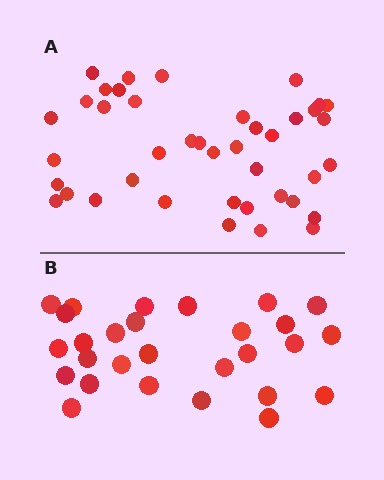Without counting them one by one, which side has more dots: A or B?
Region A (the top region) has more dots.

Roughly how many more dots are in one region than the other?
Region A has approximately 15 more dots than region B.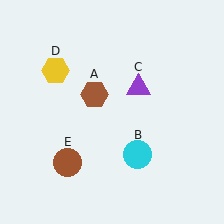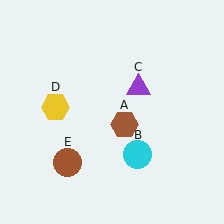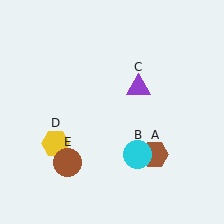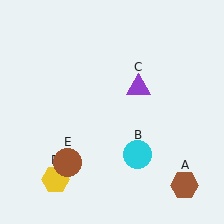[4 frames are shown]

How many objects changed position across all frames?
2 objects changed position: brown hexagon (object A), yellow hexagon (object D).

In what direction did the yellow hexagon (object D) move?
The yellow hexagon (object D) moved down.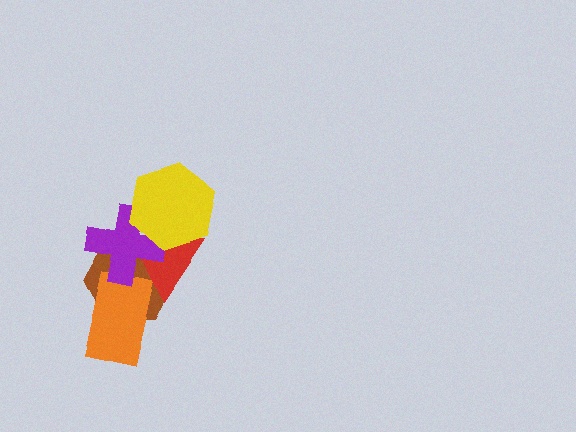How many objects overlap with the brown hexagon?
3 objects overlap with the brown hexagon.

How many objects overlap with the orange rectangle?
3 objects overlap with the orange rectangle.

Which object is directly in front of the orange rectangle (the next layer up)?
The red triangle is directly in front of the orange rectangle.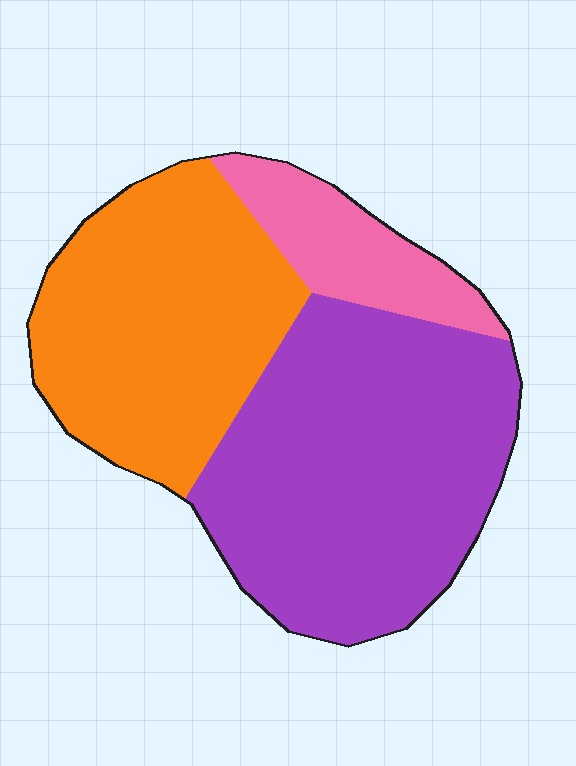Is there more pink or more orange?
Orange.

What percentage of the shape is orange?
Orange covers about 35% of the shape.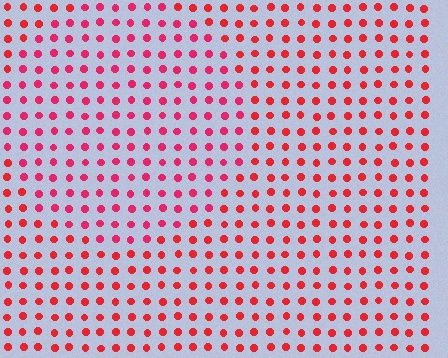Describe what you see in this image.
The image is filled with small red elements in a uniform arrangement. A circle-shaped region is visible where the elements are tinted to a slightly different hue, forming a subtle color boundary.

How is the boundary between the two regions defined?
The boundary is defined purely by a slight shift in hue (about 18 degrees). Spacing, size, and orientation are identical on both sides.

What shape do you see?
I see a circle.